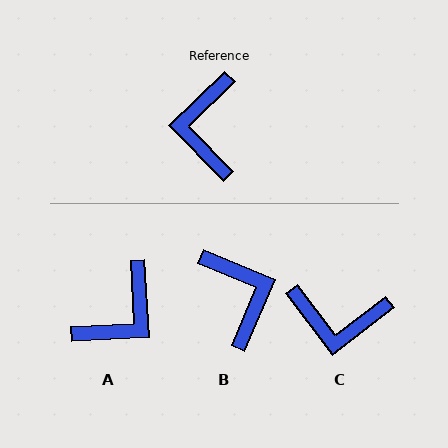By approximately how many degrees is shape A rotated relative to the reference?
Approximately 139 degrees counter-clockwise.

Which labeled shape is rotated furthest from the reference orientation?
B, about 157 degrees away.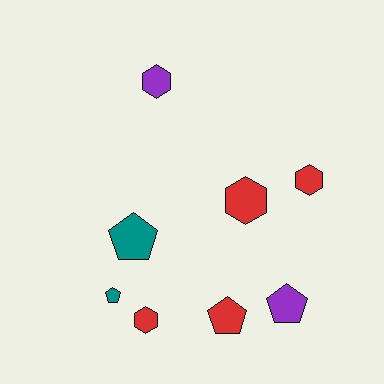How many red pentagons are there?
There is 1 red pentagon.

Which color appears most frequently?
Red, with 4 objects.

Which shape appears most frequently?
Pentagon, with 4 objects.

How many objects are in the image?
There are 8 objects.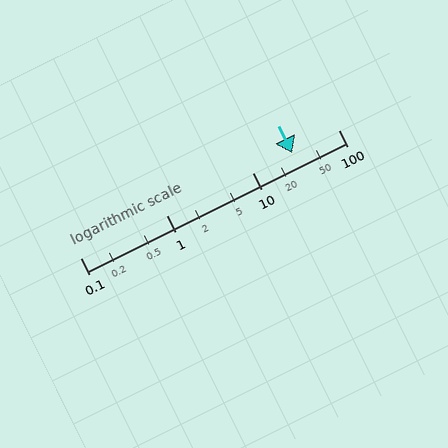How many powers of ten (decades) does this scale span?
The scale spans 3 decades, from 0.1 to 100.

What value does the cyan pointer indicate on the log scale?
The pointer indicates approximately 29.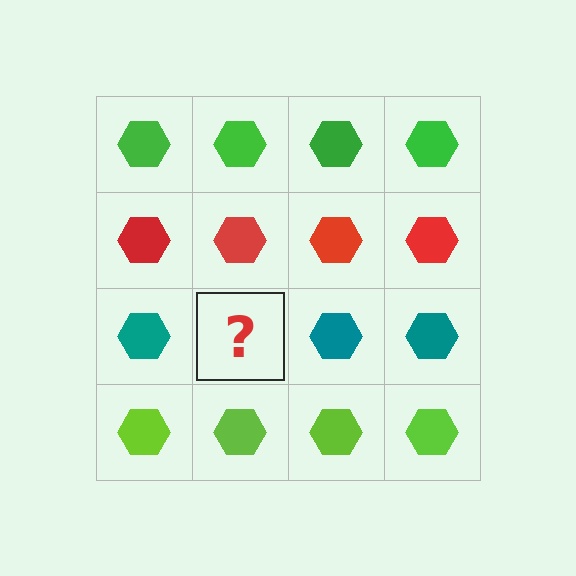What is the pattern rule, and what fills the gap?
The rule is that each row has a consistent color. The gap should be filled with a teal hexagon.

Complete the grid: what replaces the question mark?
The question mark should be replaced with a teal hexagon.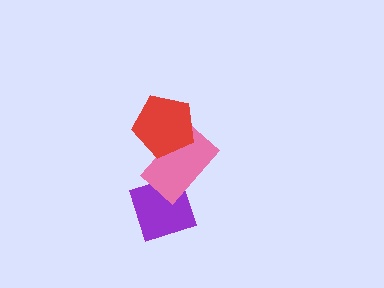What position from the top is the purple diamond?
The purple diamond is 3rd from the top.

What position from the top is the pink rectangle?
The pink rectangle is 2nd from the top.